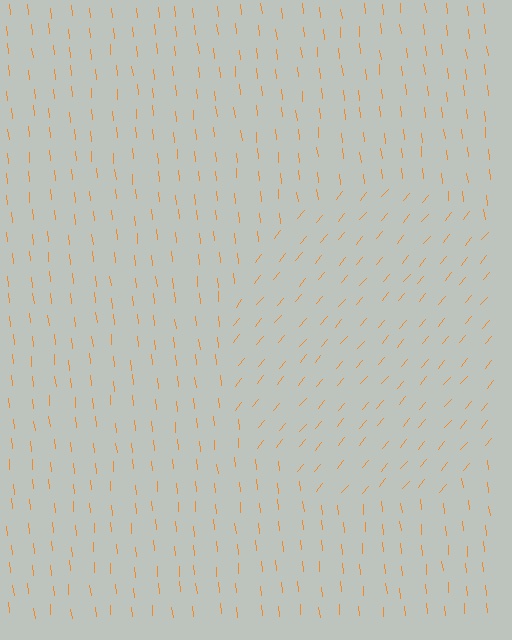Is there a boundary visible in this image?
Yes, there is a texture boundary formed by a change in line orientation.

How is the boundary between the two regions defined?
The boundary is defined purely by a change in line orientation (approximately 45 degrees difference). All lines are the same color and thickness.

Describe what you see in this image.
The image is filled with small orange line segments. A circle region in the image has lines oriented differently from the surrounding lines, creating a visible texture boundary.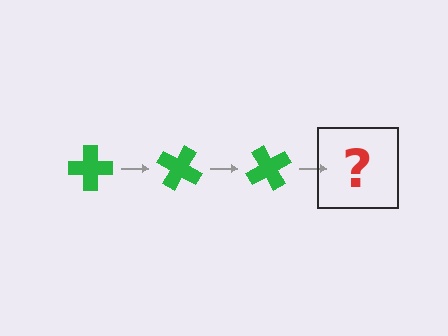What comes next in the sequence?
The next element should be a green cross rotated 90 degrees.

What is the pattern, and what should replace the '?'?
The pattern is that the cross rotates 30 degrees each step. The '?' should be a green cross rotated 90 degrees.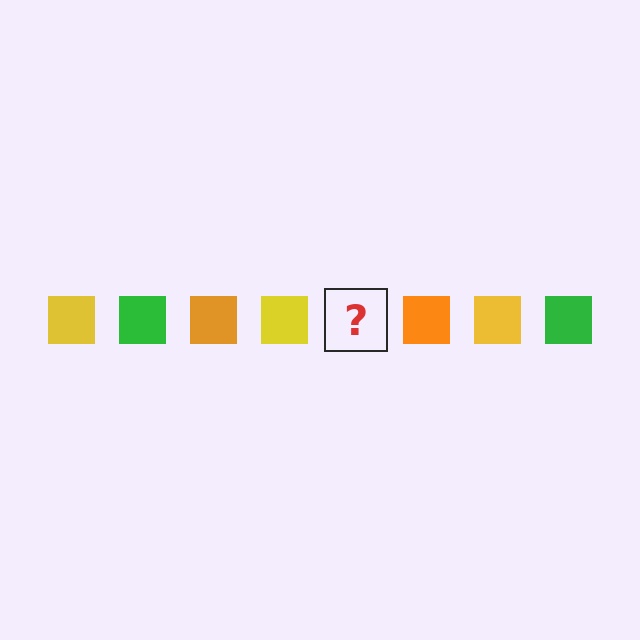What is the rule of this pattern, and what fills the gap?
The rule is that the pattern cycles through yellow, green, orange squares. The gap should be filled with a green square.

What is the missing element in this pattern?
The missing element is a green square.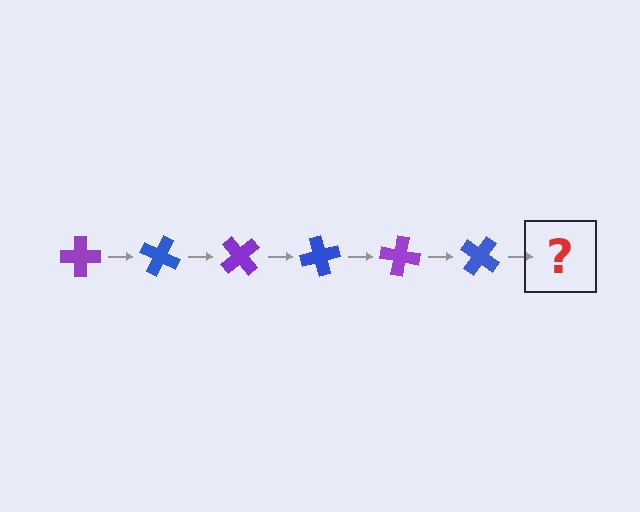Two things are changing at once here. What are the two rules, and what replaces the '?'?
The two rules are that it rotates 25 degrees each step and the color cycles through purple and blue. The '?' should be a purple cross, rotated 150 degrees from the start.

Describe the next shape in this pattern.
It should be a purple cross, rotated 150 degrees from the start.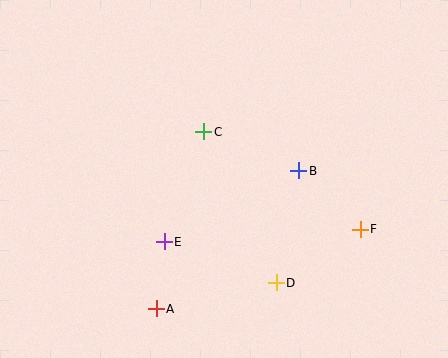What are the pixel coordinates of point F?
Point F is at (360, 229).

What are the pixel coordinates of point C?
Point C is at (204, 132).